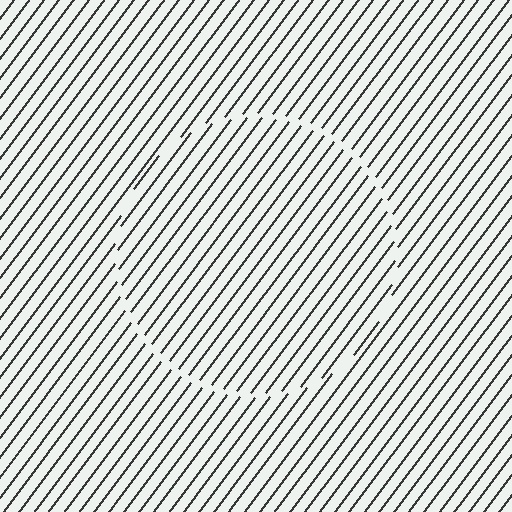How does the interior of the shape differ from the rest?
The interior of the shape contains the same grating, shifted by half a period — the contour is defined by the phase discontinuity where line-ends from the inner and outer gratings abut.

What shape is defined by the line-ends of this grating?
An illusory circle. The interior of the shape contains the same grating, shifted by half a period — the contour is defined by the phase discontinuity where line-ends from the inner and outer gratings abut.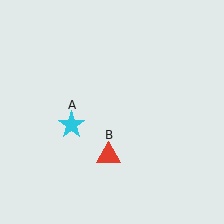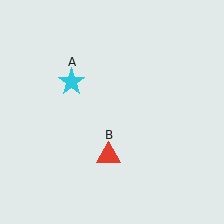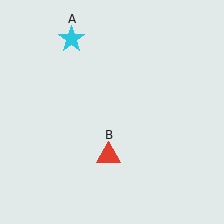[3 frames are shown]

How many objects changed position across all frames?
1 object changed position: cyan star (object A).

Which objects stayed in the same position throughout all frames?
Red triangle (object B) remained stationary.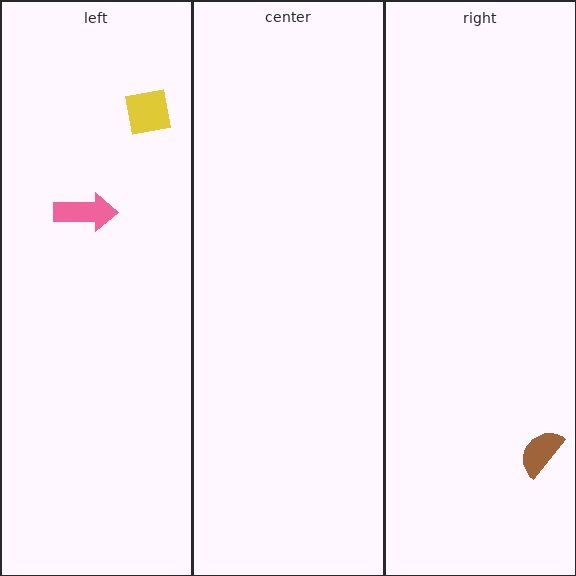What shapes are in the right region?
The brown semicircle.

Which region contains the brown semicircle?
The right region.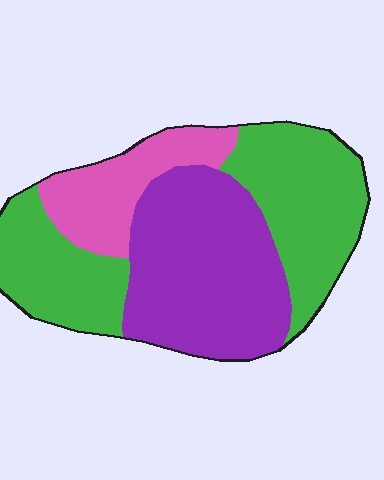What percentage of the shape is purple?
Purple covers roughly 40% of the shape.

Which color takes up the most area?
Green, at roughly 45%.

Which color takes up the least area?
Pink, at roughly 15%.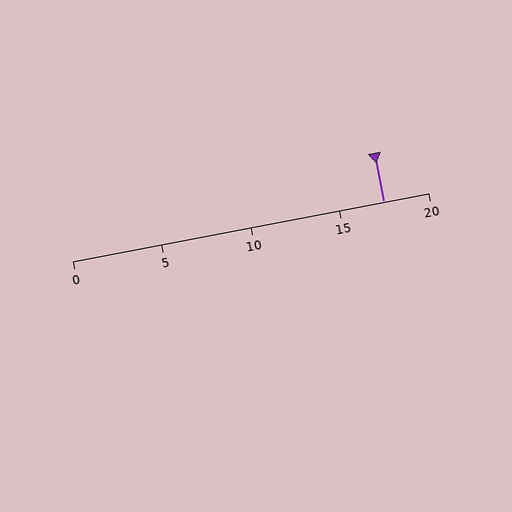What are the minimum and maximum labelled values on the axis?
The axis runs from 0 to 20.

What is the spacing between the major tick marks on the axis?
The major ticks are spaced 5 apart.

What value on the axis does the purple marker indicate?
The marker indicates approximately 17.5.